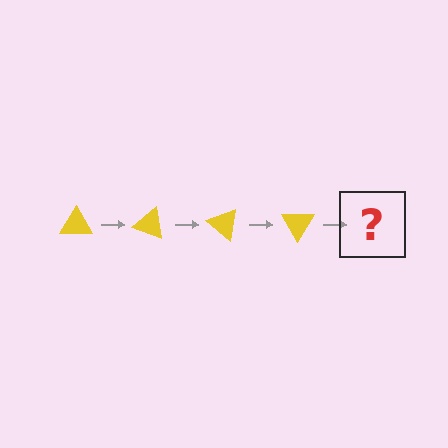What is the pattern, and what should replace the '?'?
The pattern is that the triangle rotates 20 degrees each step. The '?' should be a yellow triangle rotated 80 degrees.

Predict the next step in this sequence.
The next step is a yellow triangle rotated 80 degrees.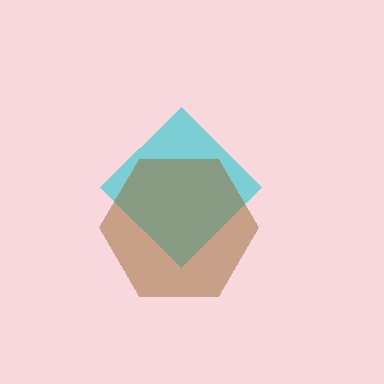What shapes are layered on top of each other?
The layered shapes are: a cyan diamond, a brown hexagon.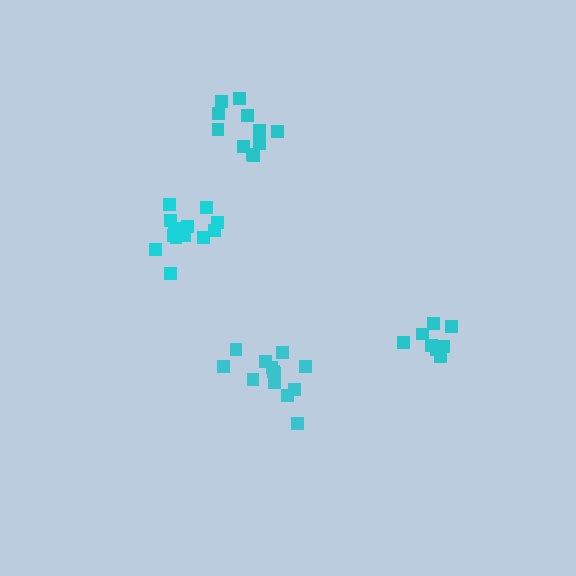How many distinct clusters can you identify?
There are 4 distinct clusters.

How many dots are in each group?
Group 1: 13 dots, Group 2: 13 dots, Group 3: 12 dots, Group 4: 8 dots (46 total).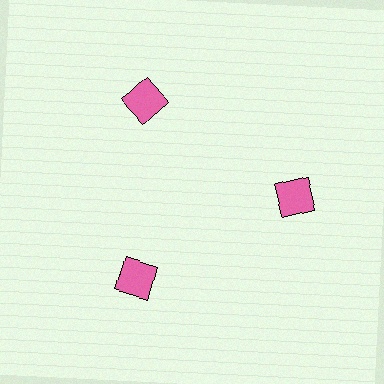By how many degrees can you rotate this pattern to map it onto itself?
The pattern maps onto itself every 120 degrees of rotation.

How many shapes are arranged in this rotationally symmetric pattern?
There are 3 shapes, arranged in 3 groups of 1.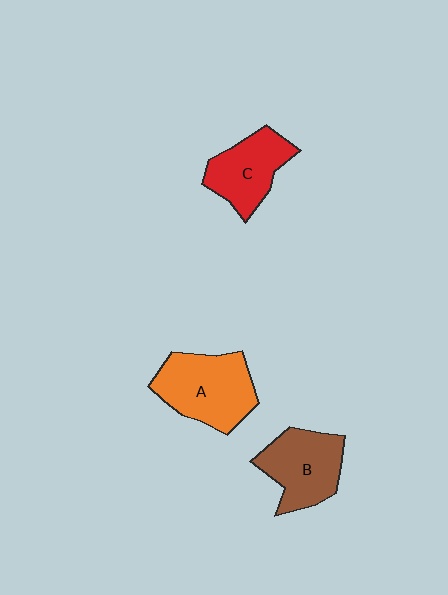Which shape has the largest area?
Shape A (orange).